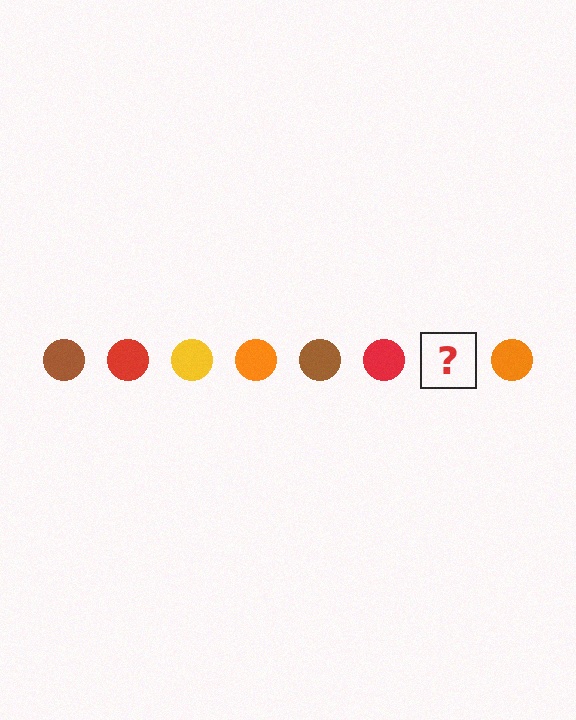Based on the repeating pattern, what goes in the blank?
The blank should be a yellow circle.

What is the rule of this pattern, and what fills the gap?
The rule is that the pattern cycles through brown, red, yellow, orange circles. The gap should be filled with a yellow circle.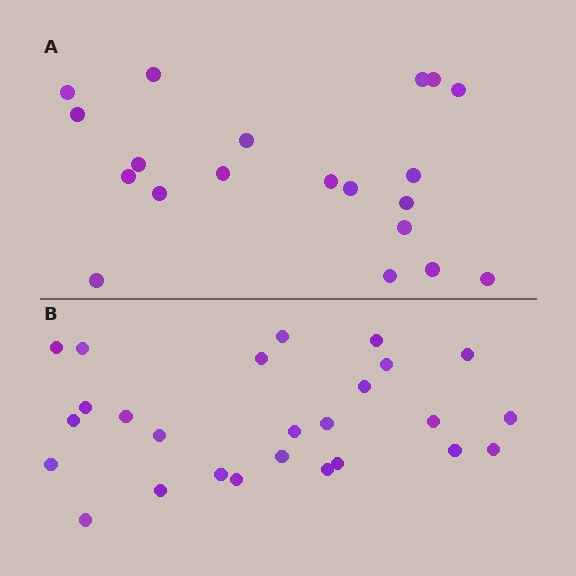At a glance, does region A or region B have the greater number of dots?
Region B (the bottom region) has more dots.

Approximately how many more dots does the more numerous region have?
Region B has about 6 more dots than region A.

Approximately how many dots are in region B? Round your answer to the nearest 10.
About 30 dots. (The exact count is 26, which rounds to 30.)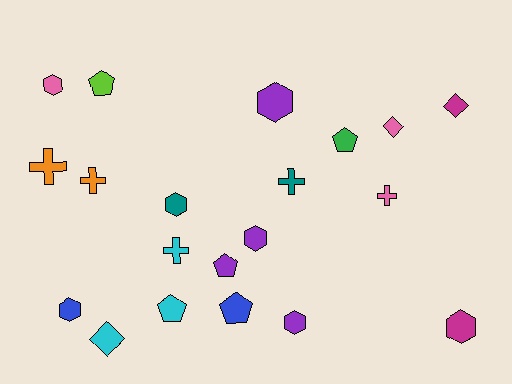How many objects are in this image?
There are 20 objects.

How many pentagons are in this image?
There are 5 pentagons.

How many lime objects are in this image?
There is 1 lime object.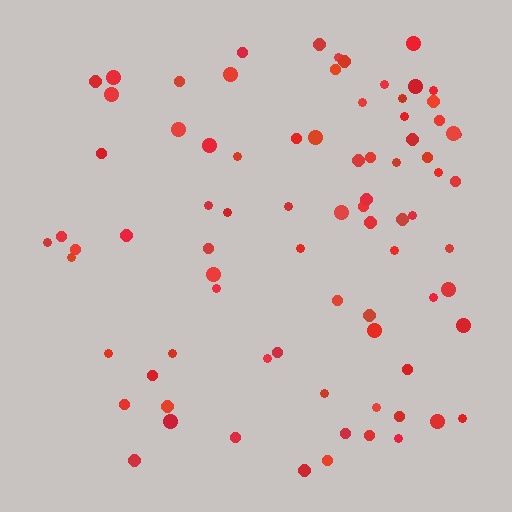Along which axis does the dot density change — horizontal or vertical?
Horizontal.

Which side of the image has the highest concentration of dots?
The right.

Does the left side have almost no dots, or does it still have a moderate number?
Still a moderate number, just noticeably fewer than the right.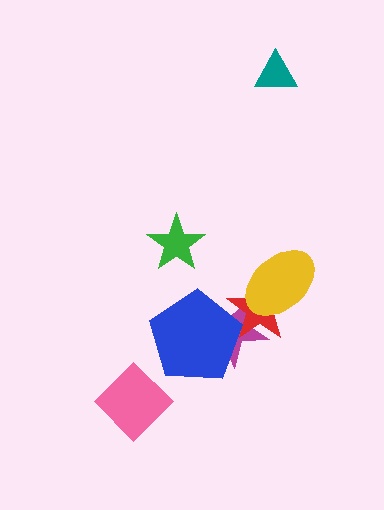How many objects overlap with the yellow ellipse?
2 objects overlap with the yellow ellipse.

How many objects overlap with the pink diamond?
0 objects overlap with the pink diamond.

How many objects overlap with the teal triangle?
0 objects overlap with the teal triangle.